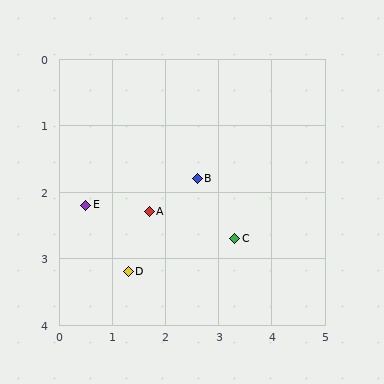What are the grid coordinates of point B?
Point B is at approximately (2.6, 1.8).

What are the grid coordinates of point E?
Point E is at approximately (0.5, 2.2).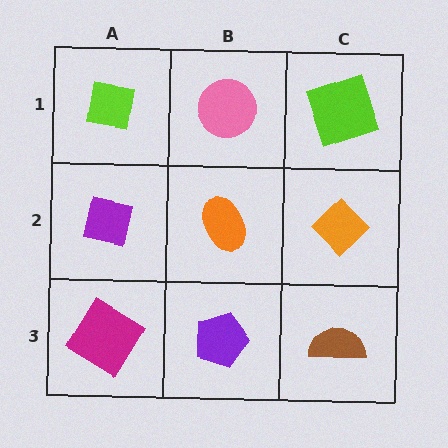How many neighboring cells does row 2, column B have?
4.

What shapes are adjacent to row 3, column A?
A purple square (row 2, column A), a purple pentagon (row 3, column B).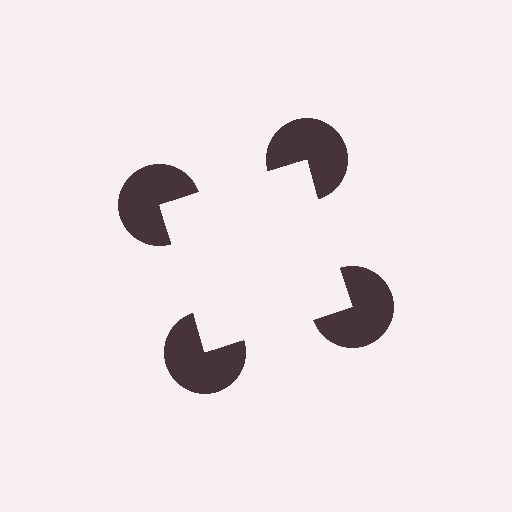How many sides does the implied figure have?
4 sides.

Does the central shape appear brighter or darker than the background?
It typically appears slightly brighter than the background, even though no actual brightness change is drawn.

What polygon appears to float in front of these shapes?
An illusory square — its edges are inferred from the aligned wedge cuts in the pac-man discs, not physically drawn.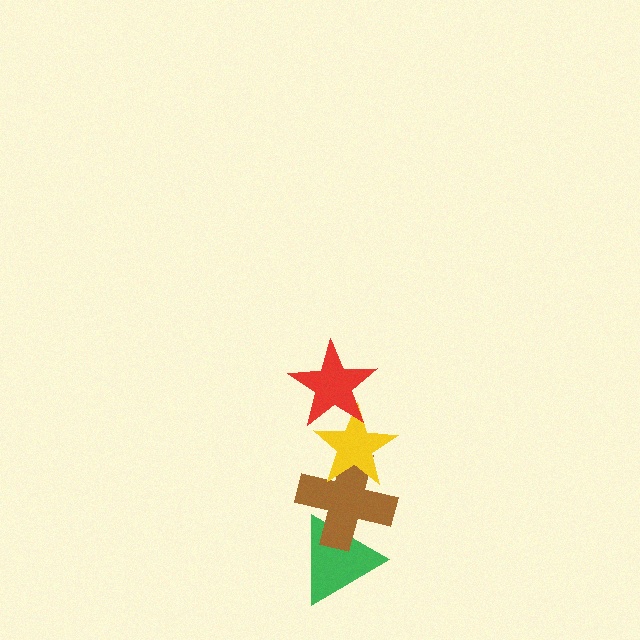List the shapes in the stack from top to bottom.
From top to bottom: the red star, the yellow star, the brown cross, the green triangle.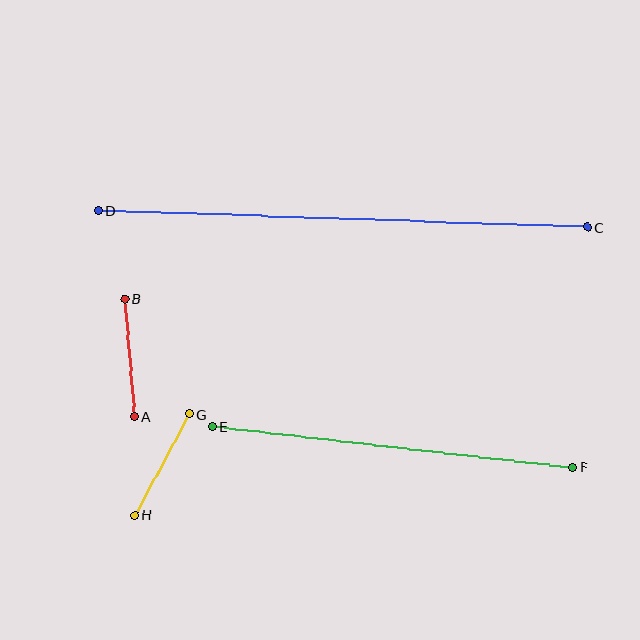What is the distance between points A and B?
The distance is approximately 119 pixels.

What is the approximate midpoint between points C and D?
The midpoint is at approximately (343, 219) pixels.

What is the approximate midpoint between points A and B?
The midpoint is at approximately (130, 358) pixels.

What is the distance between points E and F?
The distance is approximately 363 pixels.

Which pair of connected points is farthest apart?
Points C and D are farthest apart.